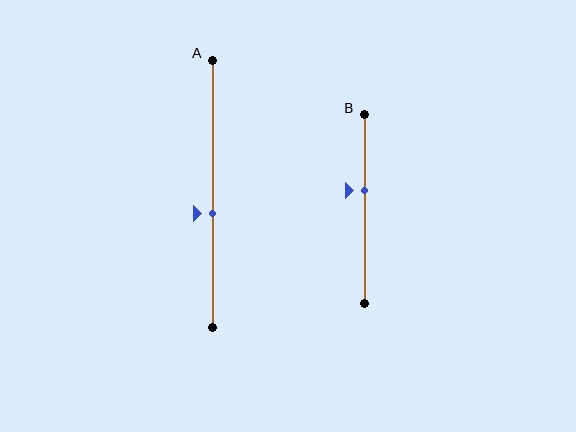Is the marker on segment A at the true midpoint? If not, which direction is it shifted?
No, the marker on segment A is shifted downward by about 7% of the segment length.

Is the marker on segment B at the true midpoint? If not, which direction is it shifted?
No, the marker on segment B is shifted upward by about 10% of the segment length.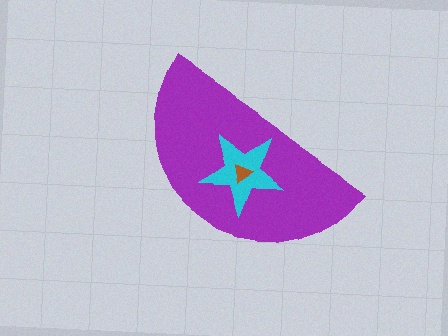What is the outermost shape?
The purple semicircle.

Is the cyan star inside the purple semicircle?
Yes.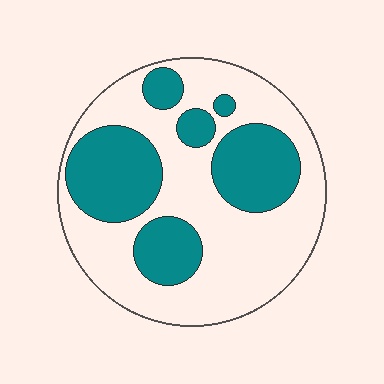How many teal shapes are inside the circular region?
6.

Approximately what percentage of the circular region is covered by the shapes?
Approximately 35%.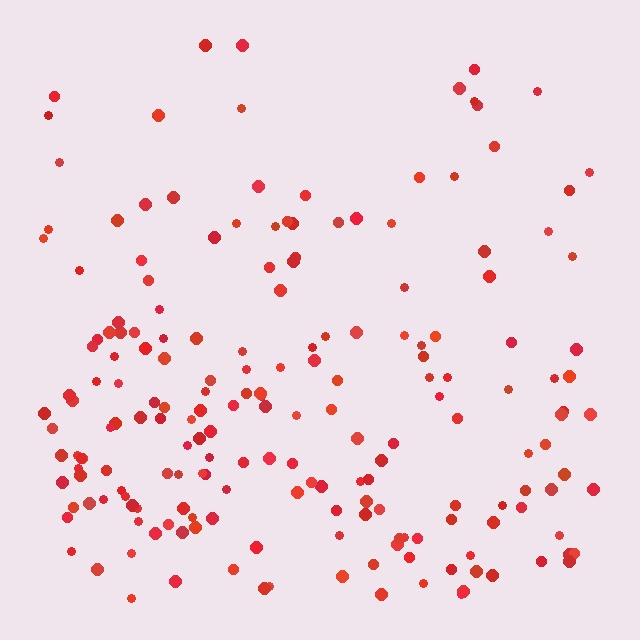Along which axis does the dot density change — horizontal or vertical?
Vertical.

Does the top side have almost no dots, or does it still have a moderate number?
Still a moderate number, just noticeably fewer than the bottom.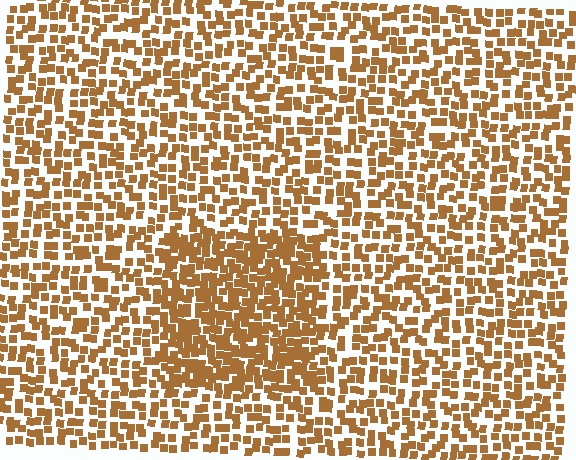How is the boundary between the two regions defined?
The boundary is defined by a change in element density (approximately 1.7x ratio). All elements are the same color, size, and shape.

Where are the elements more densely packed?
The elements are more densely packed inside the rectangle boundary.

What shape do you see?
I see a rectangle.